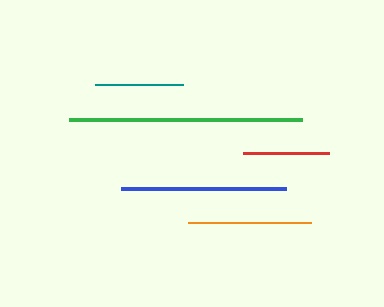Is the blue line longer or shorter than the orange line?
The blue line is longer than the orange line.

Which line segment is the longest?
The green line is the longest at approximately 234 pixels.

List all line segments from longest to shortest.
From longest to shortest: green, blue, orange, teal, red.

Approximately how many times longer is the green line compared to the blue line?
The green line is approximately 1.4 times the length of the blue line.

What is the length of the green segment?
The green segment is approximately 234 pixels long.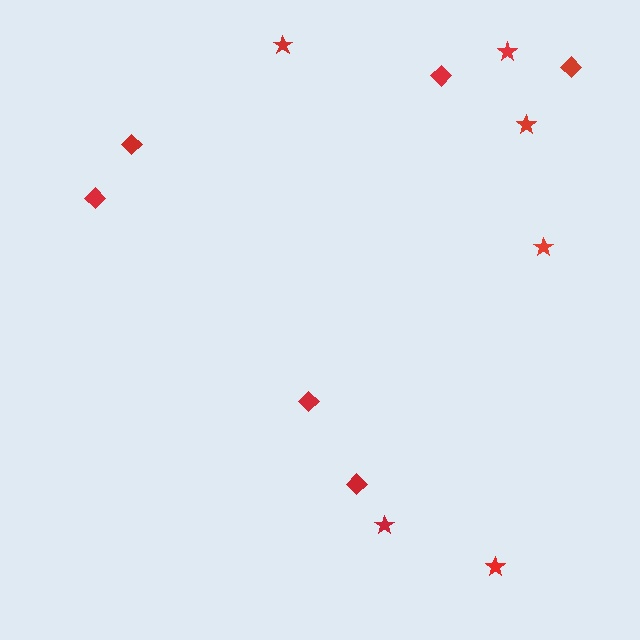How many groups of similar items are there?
There are 2 groups: one group of stars (6) and one group of diamonds (6).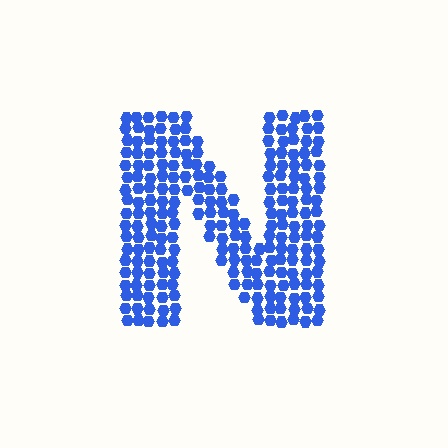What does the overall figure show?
The overall figure shows the letter N.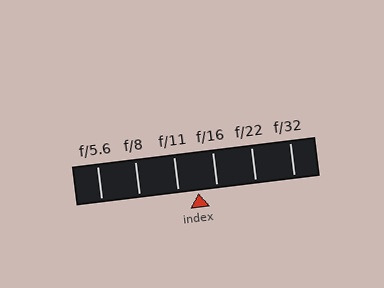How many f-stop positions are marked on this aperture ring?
There are 6 f-stop positions marked.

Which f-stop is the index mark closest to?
The index mark is closest to f/16.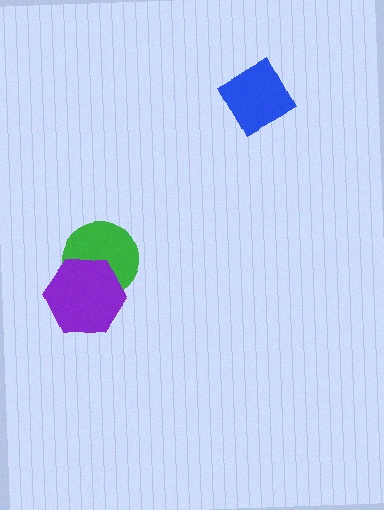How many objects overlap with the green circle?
1 object overlaps with the green circle.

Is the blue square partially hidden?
No, no other shape covers it.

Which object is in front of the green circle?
The purple hexagon is in front of the green circle.